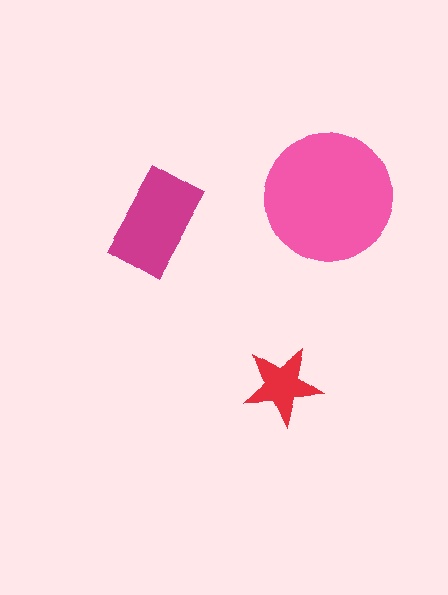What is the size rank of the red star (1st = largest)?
3rd.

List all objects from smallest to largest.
The red star, the magenta rectangle, the pink circle.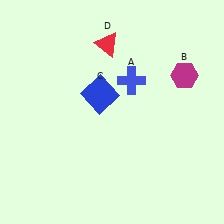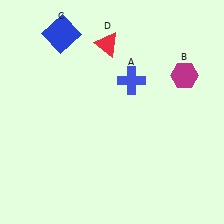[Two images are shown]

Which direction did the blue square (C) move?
The blue square (C) moved up.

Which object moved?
The blue square (C) moved up.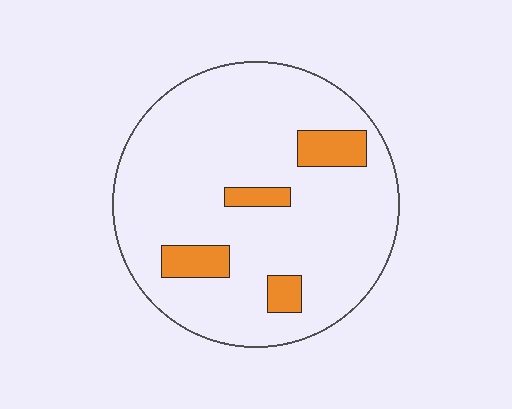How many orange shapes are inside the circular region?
4.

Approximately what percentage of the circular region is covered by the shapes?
Approximately 10%.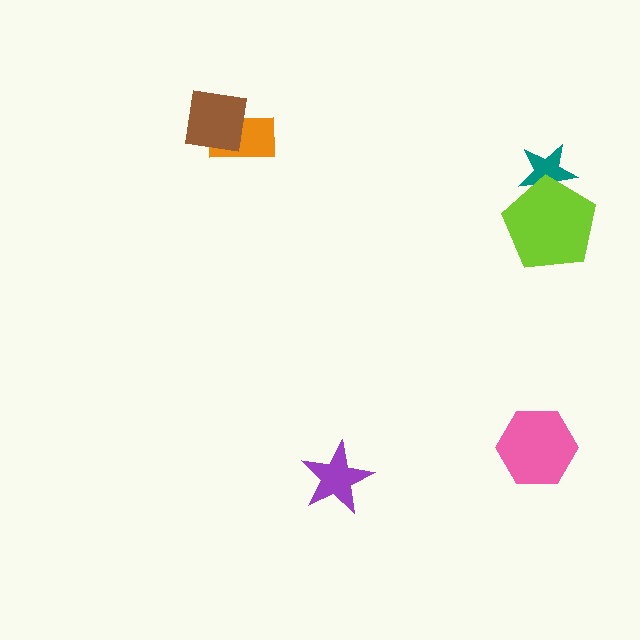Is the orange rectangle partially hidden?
Yes, it is partially covered by another shape.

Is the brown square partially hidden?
No, no other shape covers it.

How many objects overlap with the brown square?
1 object overlaps with the brown square.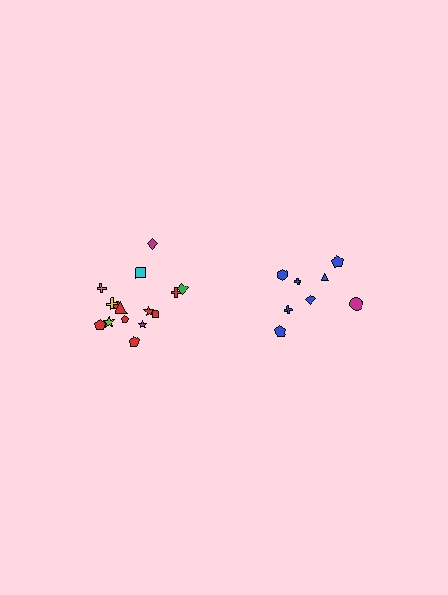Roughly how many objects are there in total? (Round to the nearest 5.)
Roughly 25 objects in total.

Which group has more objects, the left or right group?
The left group.